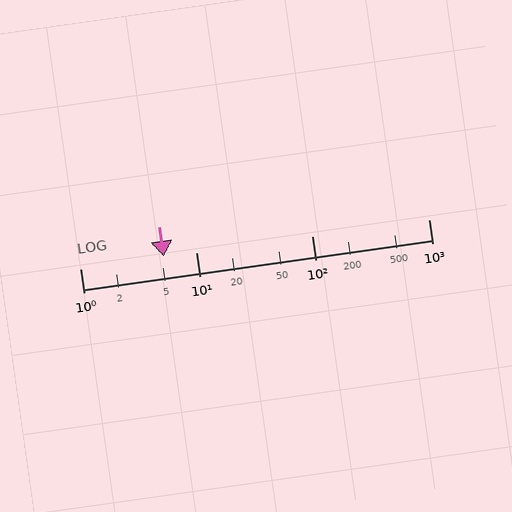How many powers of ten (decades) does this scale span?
The scale spans 3 decades, from 1 to 1000.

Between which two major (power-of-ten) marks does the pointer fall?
The pointer is between 1 and 10.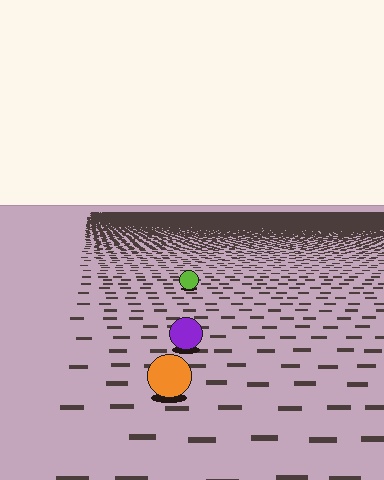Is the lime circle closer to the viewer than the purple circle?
No. The purple circle is closer — you can tell from the texture gradient: the ground texture is coarser near it.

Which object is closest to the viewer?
The orange circle is closest. The texture marks near it are larger and more spread out.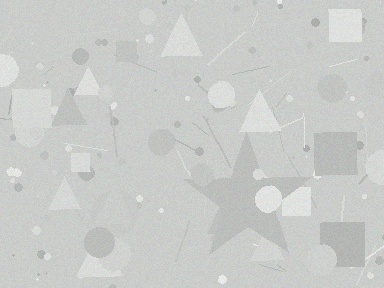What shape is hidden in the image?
A star is hidden in the image.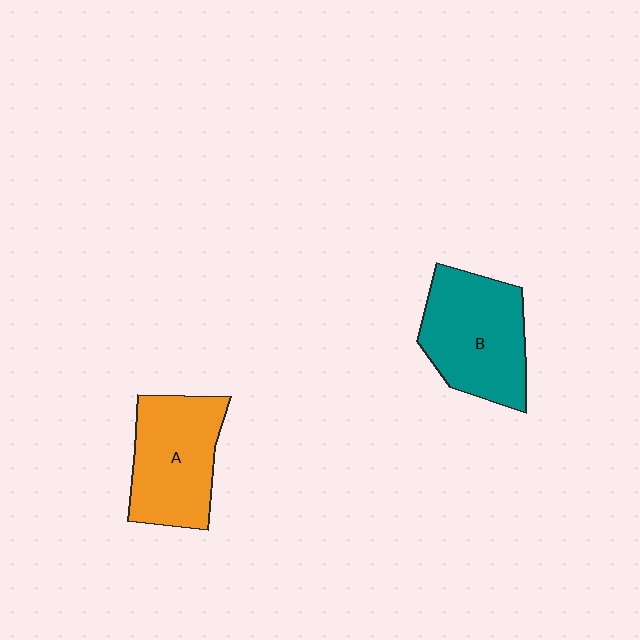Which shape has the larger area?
Shape B (teal).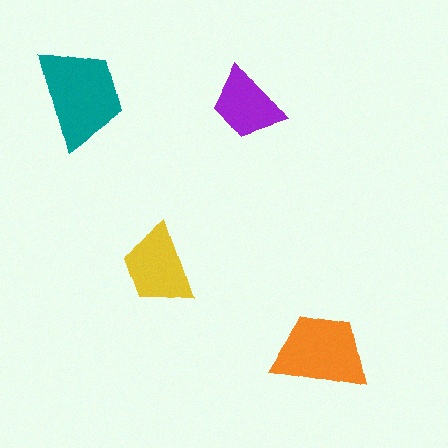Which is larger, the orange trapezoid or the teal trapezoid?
The teal one.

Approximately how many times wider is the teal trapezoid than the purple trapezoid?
About 1.5 times wider.